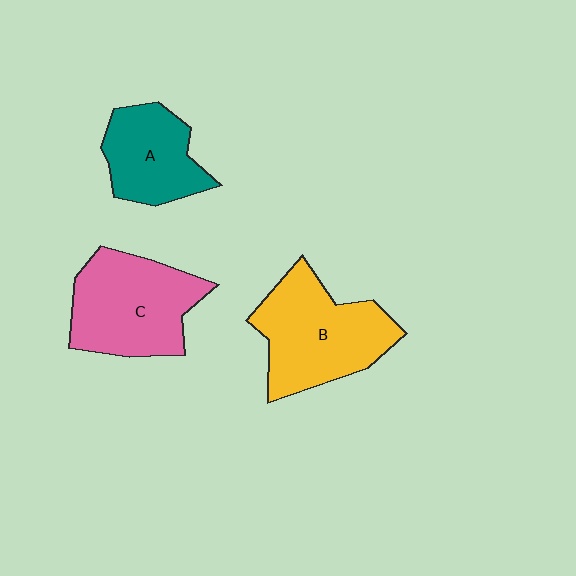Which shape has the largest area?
Shape B (yellow).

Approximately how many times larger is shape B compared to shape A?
Approximately 1.5 times.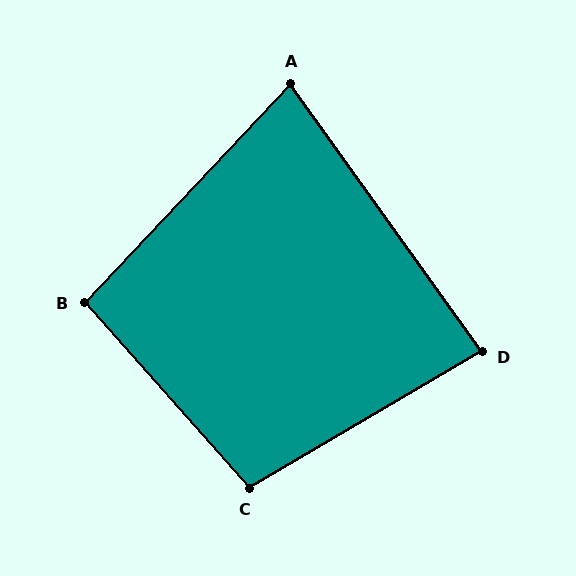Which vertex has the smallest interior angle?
A, at approximately 79 degrees.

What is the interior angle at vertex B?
Approximately 95 degrees (obtuse).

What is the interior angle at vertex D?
Approximately 85 degrees (acute).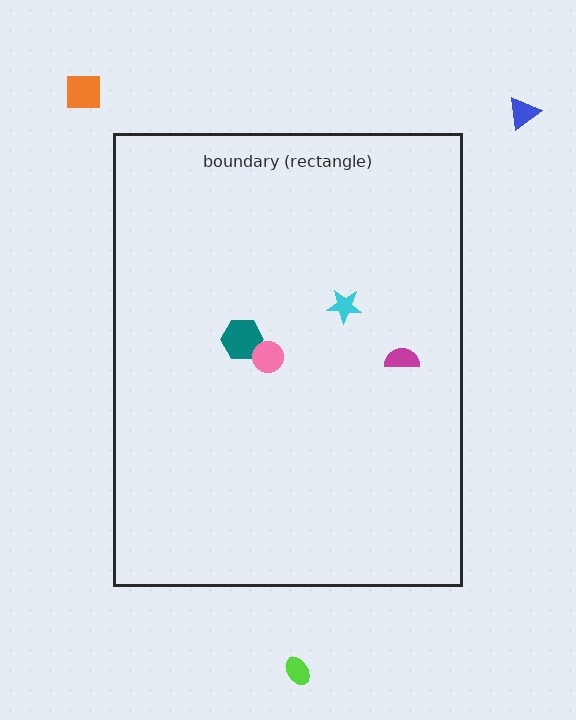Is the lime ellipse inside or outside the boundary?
Outside.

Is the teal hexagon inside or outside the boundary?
Inside.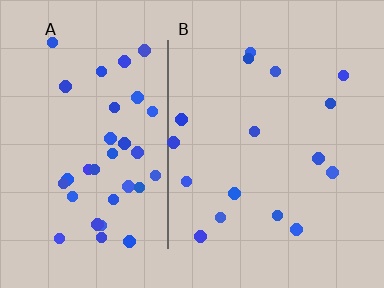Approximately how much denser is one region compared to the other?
Approximately 2.3× — region A over region B.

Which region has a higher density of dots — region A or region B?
A (the left).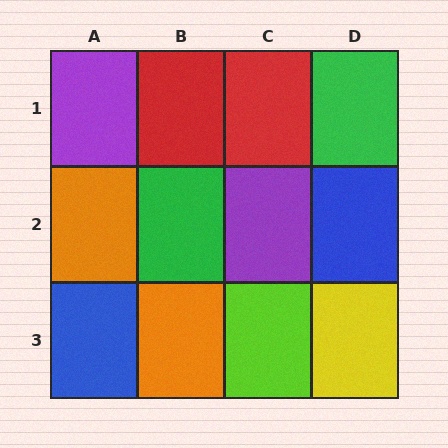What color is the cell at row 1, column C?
Red.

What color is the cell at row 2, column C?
Purple.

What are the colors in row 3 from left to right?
Blue, orange, lime, yellow.